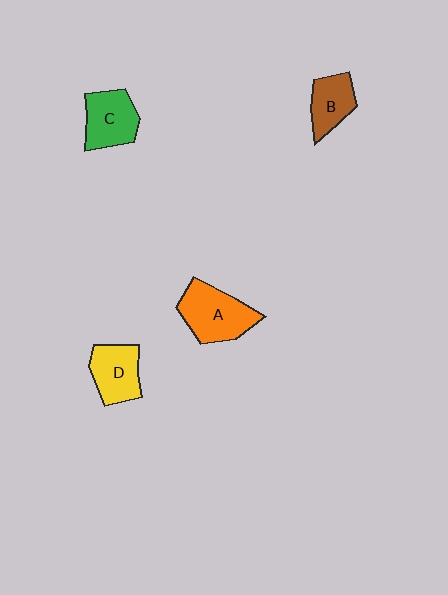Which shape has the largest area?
Shape A (orange).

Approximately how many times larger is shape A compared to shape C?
Approximately 1.2 times.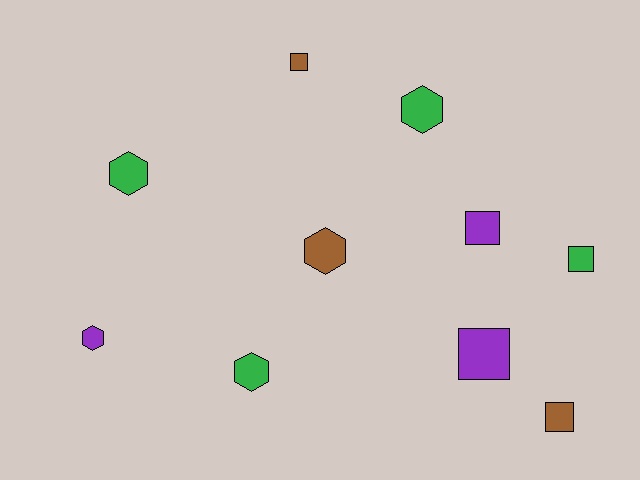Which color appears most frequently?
Green, with 4 objects.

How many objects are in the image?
There are 10 objects.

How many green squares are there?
There is 1 green square.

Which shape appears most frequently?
Hexagon, with 5 objects.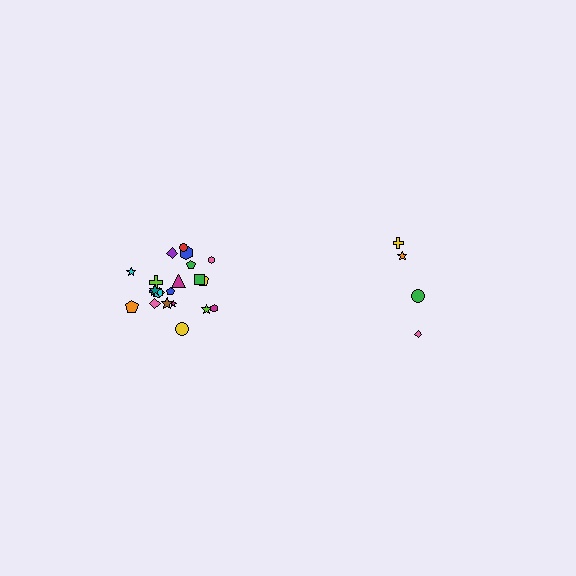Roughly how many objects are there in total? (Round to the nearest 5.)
Roughly 25 objects in total.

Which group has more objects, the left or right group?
The left group.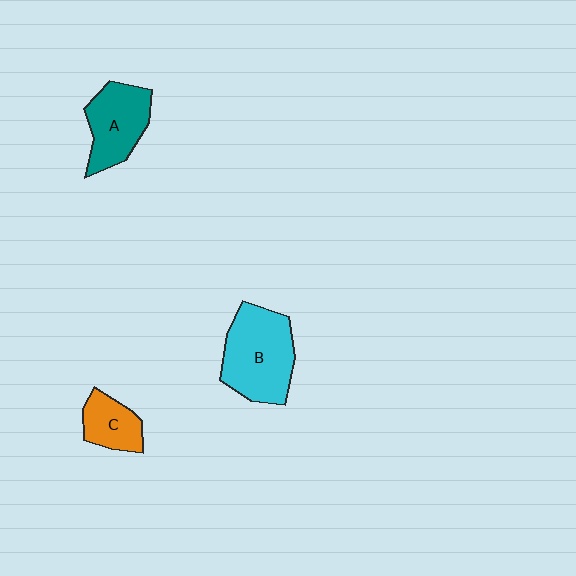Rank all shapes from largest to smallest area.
From largest to smallest: B (cyan), A (teal), C (orange).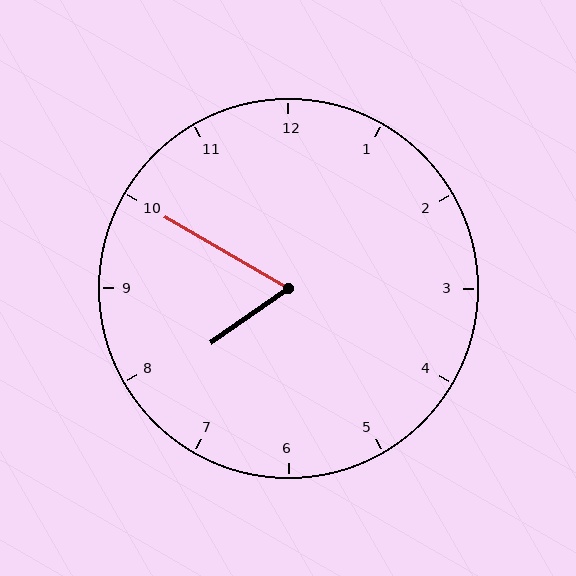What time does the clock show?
7:50.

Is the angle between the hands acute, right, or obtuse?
It is acute.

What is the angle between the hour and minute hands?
Approximately 65 degrees.